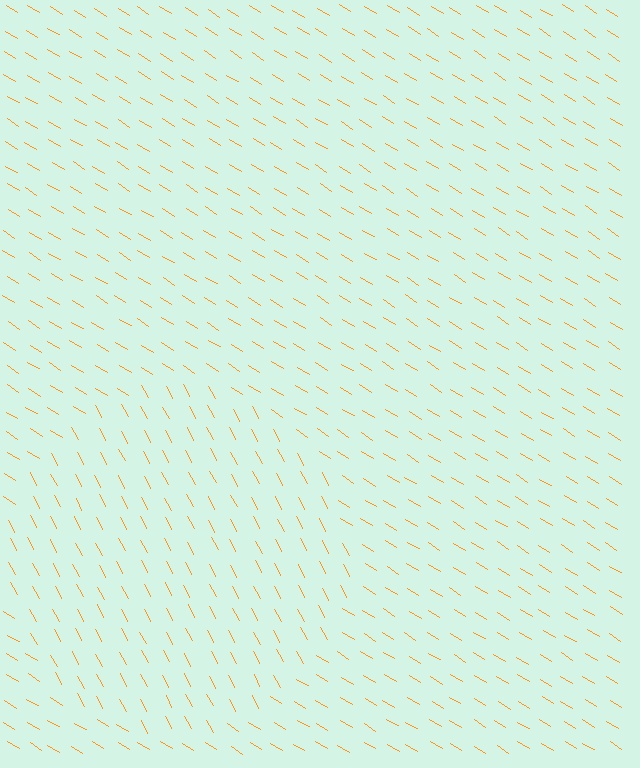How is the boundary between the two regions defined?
The boundary is defined purely by a change in line orientation (approximately 30 degrees difference). All lines are the same color and thickness.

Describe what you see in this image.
The image is filled with small orange line segments. A circle region in the image has lines oriented differently from the surrounding lines, creating a visible texture boundary.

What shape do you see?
I see a circle.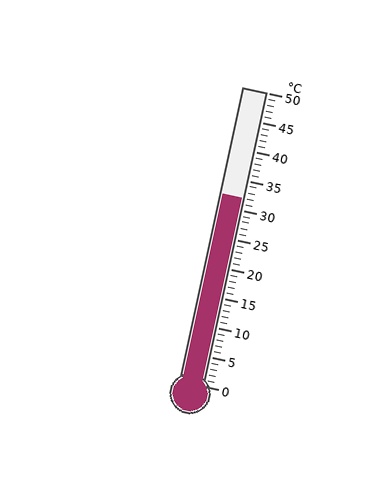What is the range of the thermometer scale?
The thermometer scale ranges from 0°C to 50°C.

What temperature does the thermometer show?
The thermometer shows approximately 32°C.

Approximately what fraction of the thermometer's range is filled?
The thermometer is filled to approximately 65% of its range.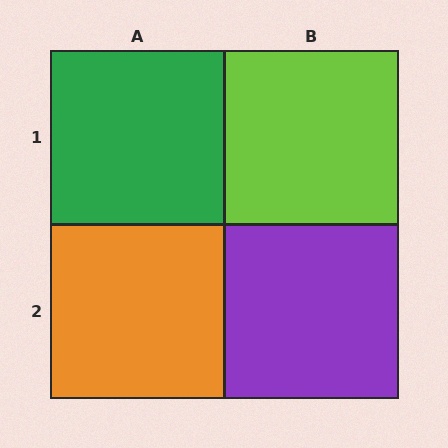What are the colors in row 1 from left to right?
Green, lime.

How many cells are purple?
1 cell is purple.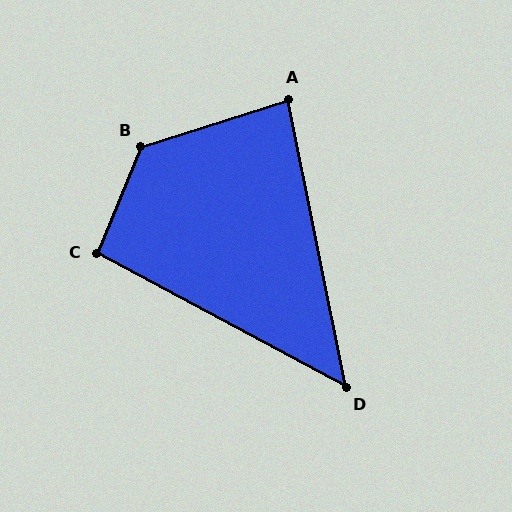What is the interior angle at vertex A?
Approximately 84 degrees (acute).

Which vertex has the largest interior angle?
B, at approximately 130 degrees.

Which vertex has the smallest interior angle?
D, at approximately 50 degrees.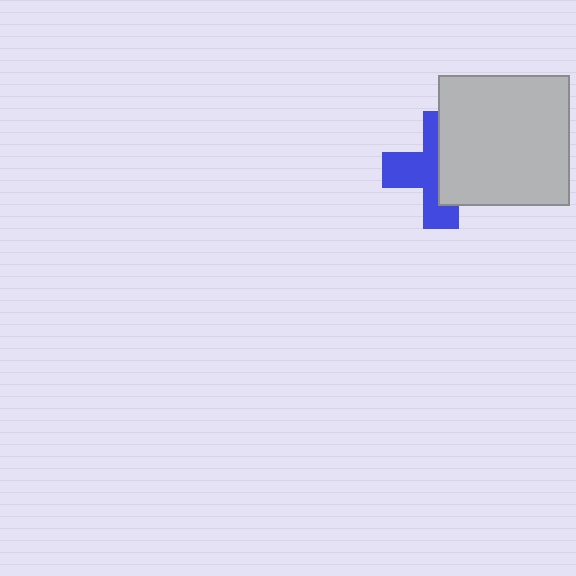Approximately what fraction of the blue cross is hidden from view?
Roughly 49% of the blue cross is hidden behind the light gray square.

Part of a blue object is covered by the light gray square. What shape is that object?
It is a cross.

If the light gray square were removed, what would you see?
You would see the complete blue cross.